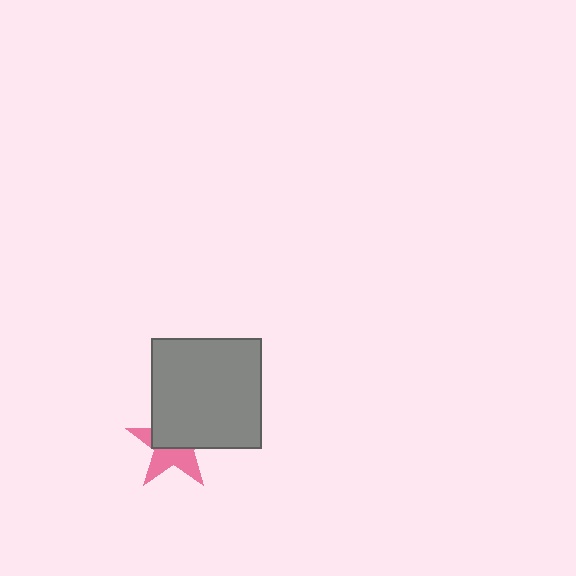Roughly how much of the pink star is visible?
About half of it is visible (roughly 46%).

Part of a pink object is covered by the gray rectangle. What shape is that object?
It is a star.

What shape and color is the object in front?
The object in front is a gray rectangle.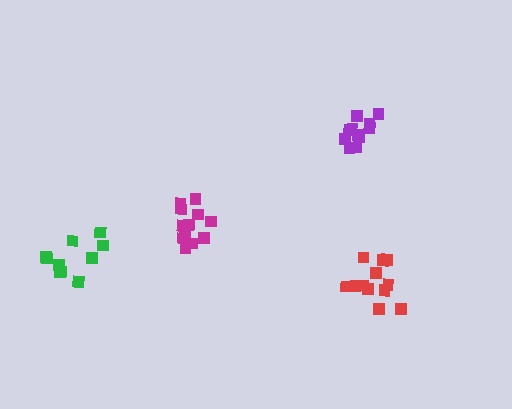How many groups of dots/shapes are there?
There are 4 groups.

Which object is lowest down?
The red cluster is bottommost.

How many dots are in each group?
Group 1: 12 dots, Group 2: 11 dots, Group 3: 12 dots, Group 4: 10 dots (45 total).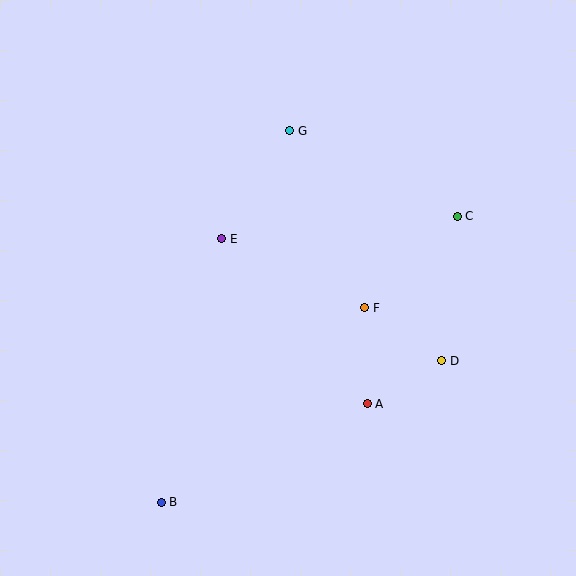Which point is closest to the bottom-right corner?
Point D is closest to the bottom-right corner.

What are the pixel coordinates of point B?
Point B is at (161, 502).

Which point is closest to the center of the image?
Point F at (365, 308) is closest to the center.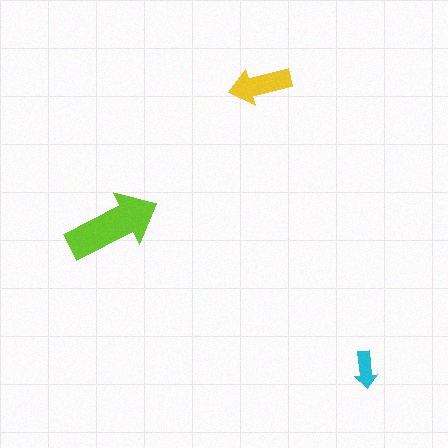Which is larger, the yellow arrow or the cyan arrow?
The yellow one.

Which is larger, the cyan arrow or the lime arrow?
The lime one.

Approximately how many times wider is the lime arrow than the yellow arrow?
About 1.5 times wider.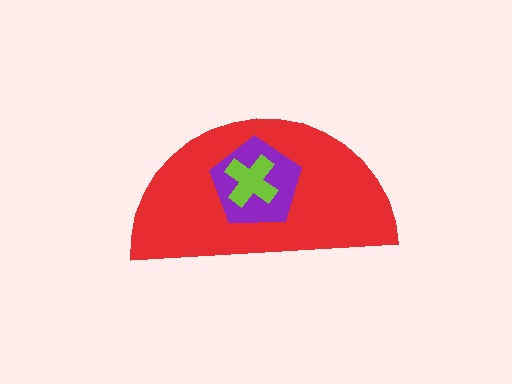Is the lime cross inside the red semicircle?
Yes.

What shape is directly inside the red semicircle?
The purple pentagon.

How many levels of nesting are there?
3.